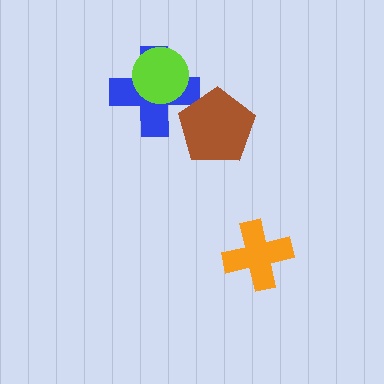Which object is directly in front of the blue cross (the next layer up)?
The lime circle is directly in front of the blue cross.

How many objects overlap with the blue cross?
2 objects overlap with the blue cross.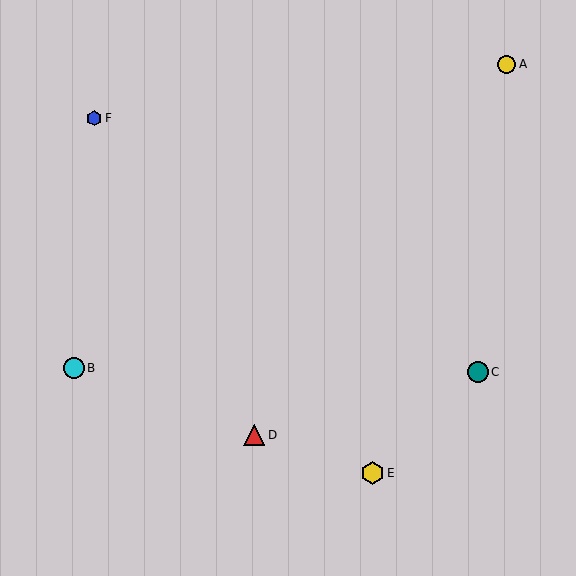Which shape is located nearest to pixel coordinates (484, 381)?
The teal circle (labeled C) at (478, 372) is nearest to that location.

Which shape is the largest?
The yellow hexagon (labeled E) is the largest.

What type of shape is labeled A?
Shape A is a yellow circle.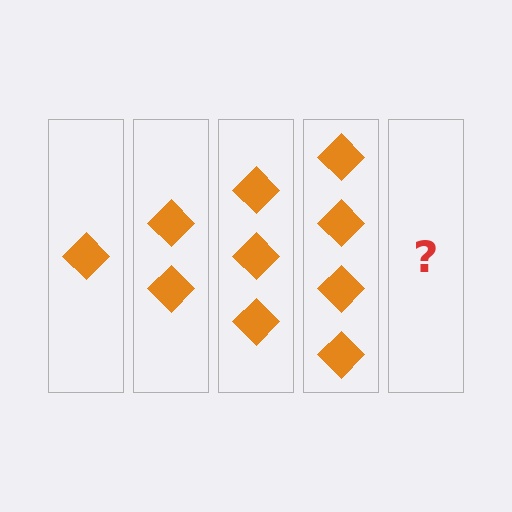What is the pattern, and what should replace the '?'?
The pattern is that each step adds one more diamond. The '?' should be 5 diamonds.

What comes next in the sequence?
The next element should be 5 diamonds.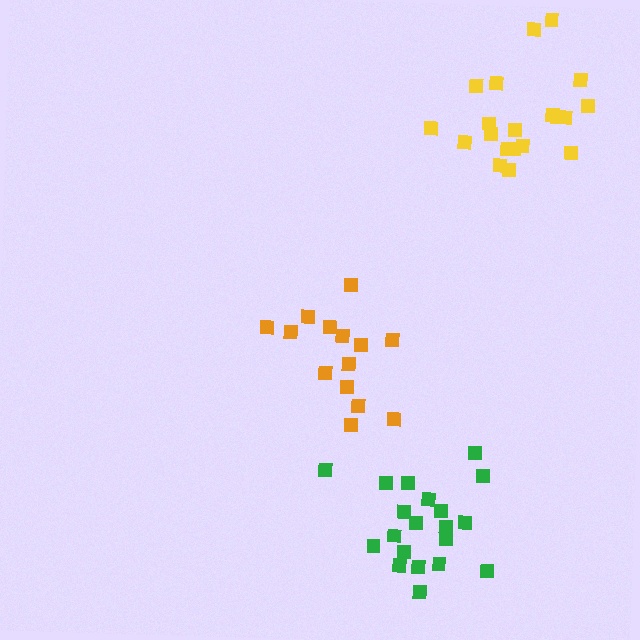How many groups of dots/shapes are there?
There are 3 groups.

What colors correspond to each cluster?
The clusters are colored: yellow, orange, green.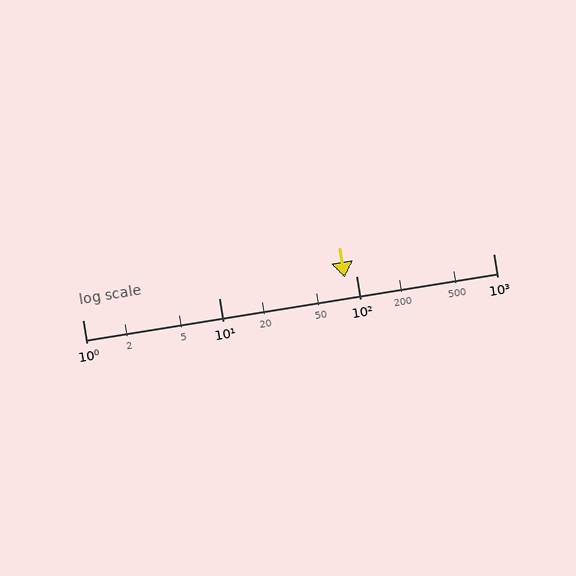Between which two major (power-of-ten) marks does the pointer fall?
The pointer is between 10 and 100.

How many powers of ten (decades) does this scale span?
The scale spans 3 decades, from 1 to 1000.